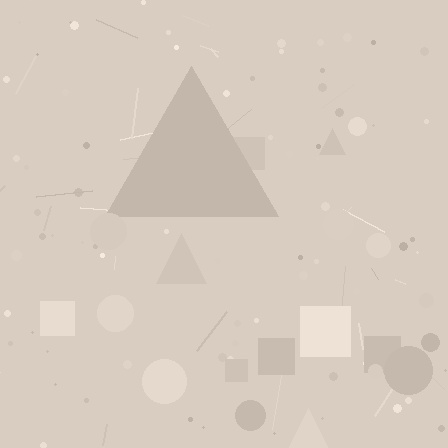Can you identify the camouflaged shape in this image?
The camouflaged shape is a triangle.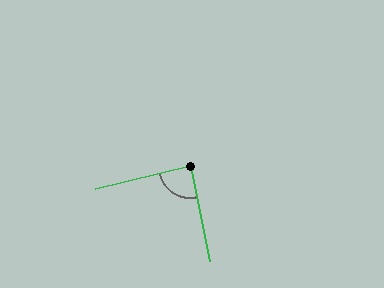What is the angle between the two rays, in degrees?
Approximately 88 degrees.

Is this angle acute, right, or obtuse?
It is approximately a right angle.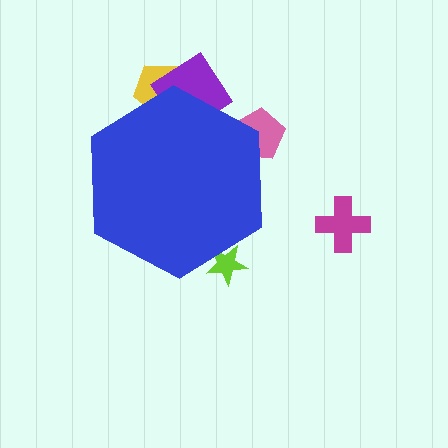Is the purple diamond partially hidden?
Yes, the purple diamond is partially hidden behind the blue hexagon.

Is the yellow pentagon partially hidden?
Yes, the yellow pentagon is partially hidden behind the blue hexagon.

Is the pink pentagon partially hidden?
Yes, the pink pentagon is partially hidden behind the blue hexagon.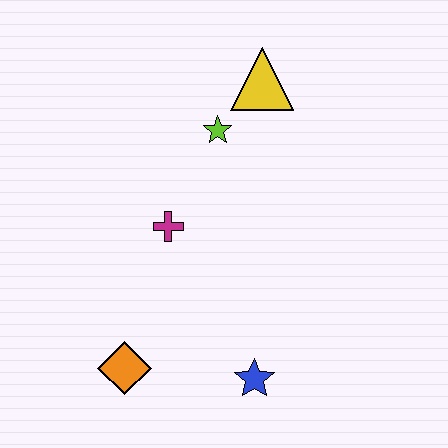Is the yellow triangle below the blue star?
No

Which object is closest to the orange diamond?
The blue star is closest to the orange diamond.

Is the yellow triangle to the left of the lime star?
No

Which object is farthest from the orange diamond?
The yellow triangle is farthest from the orange diamond.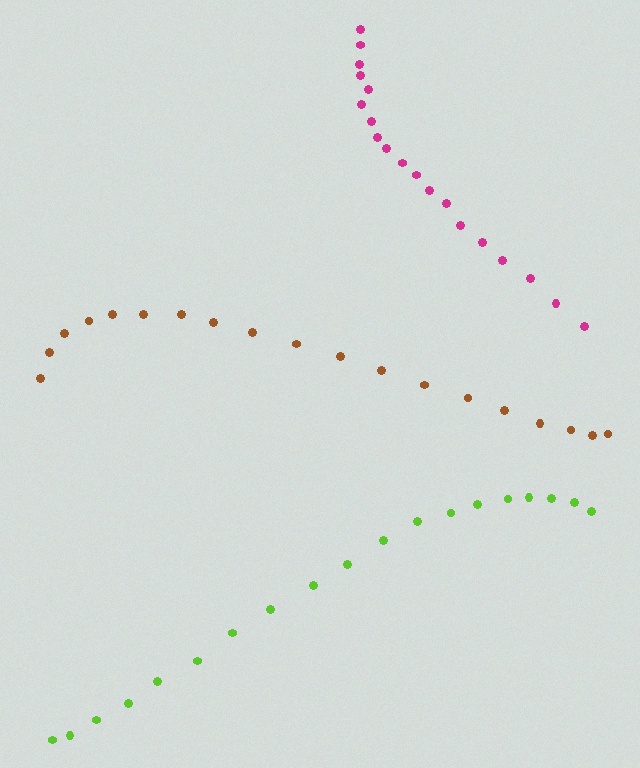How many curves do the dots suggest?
There are 3 distinct paths.